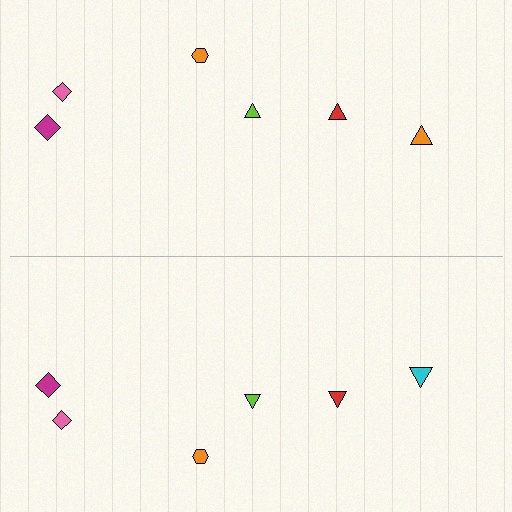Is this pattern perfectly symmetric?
No, the pattern is not perfectly symmetric. The cyan triangle on the bottom side breaks the symmetry — its mirror counterpart is orange.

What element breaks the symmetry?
The cyan triangle on the bottom side breaks the symmetry — its mirror counterpart is orange.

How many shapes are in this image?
There are 12 shapes in this image.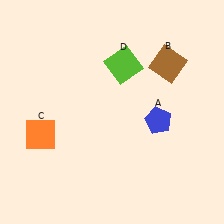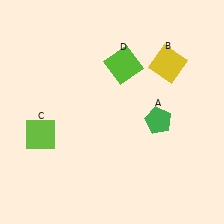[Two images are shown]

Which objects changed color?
A changed from blue to green. B changed from brown to yellow. C changed from orange to lime.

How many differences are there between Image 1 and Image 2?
There are 3 differences between the two images.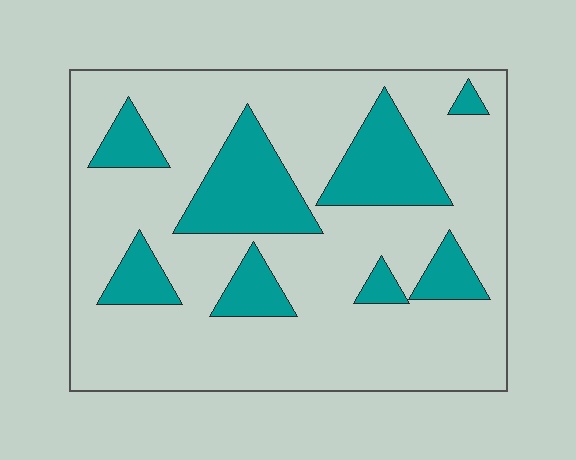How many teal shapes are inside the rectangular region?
8.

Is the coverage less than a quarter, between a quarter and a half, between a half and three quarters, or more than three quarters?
Less than a quarter.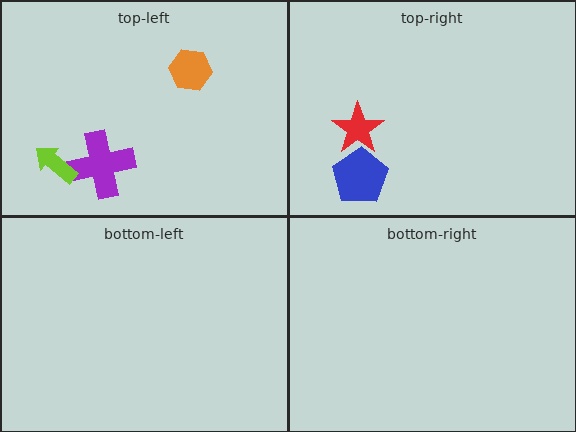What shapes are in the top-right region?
The red star, the blue pentagon.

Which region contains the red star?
The top-right region.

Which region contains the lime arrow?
The top-left region.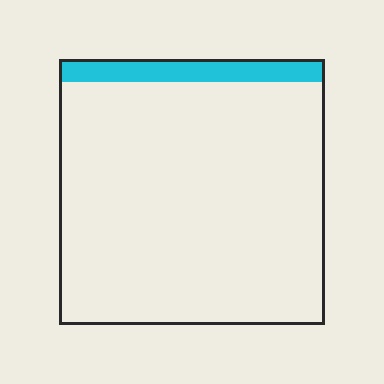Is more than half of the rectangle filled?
No.